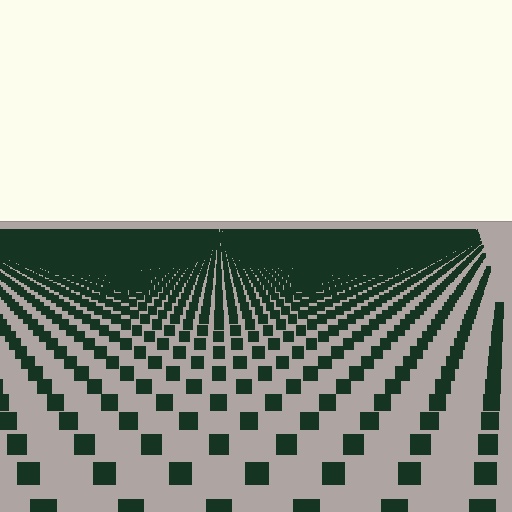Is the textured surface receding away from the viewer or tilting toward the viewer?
The surface is receding away from the viewer. Texture elements get smaller and denser toward the top.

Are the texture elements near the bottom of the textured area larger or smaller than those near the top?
Larger. Near the bottom, elements are closer to the viewer and appear at a bigger on-screen size.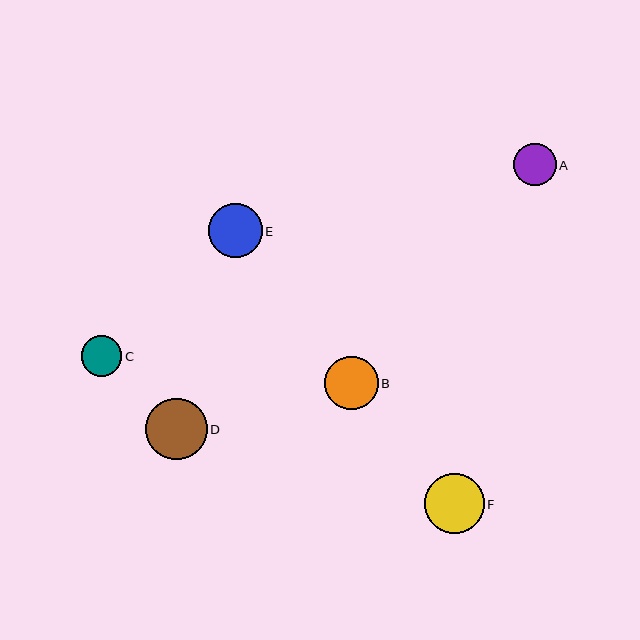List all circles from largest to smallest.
From largest to smallest: D, F, B, E, A, C.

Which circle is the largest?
Circle D is the largest with a size of approximately 61 pixels.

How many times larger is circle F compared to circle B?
Circle F is approximately 1.1 times the size of circle B.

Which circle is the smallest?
Circle C is the smallest with a size of approximately 41 pixels.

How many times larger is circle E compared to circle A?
Circle E is approximately 1.3 times the size of circle A.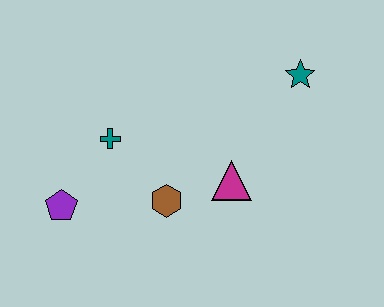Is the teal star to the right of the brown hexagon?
Yes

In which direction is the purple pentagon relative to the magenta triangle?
The purple pentagon is to the left of the magenta triangle.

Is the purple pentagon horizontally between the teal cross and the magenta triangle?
No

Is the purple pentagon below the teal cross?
Yes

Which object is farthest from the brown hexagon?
The teal star is farthest from the brown hexagon.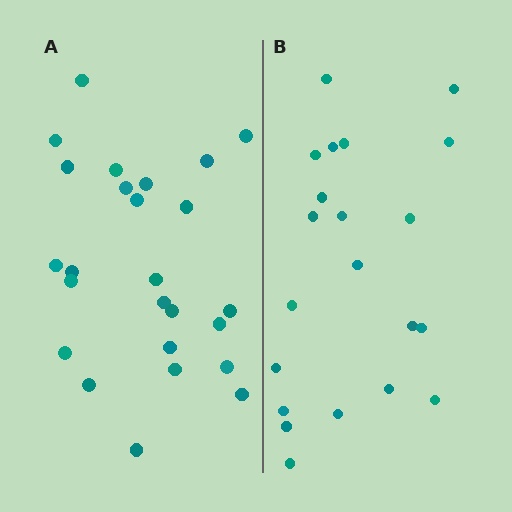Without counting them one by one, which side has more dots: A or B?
Region A (the left region) has more dots.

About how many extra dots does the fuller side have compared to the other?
Region A has about 4 more dots than region B.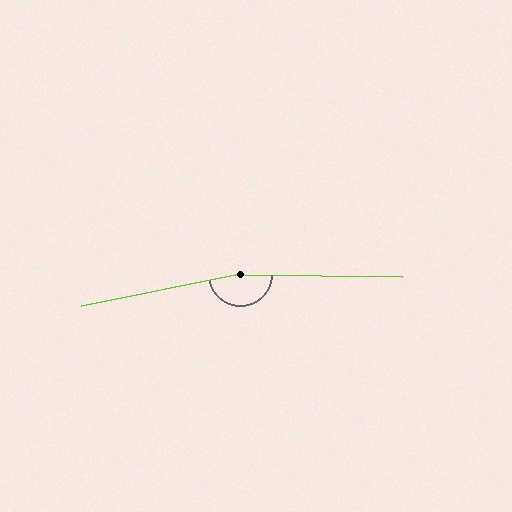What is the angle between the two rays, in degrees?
Approximately 168 degrees.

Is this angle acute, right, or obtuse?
It is obtuse.